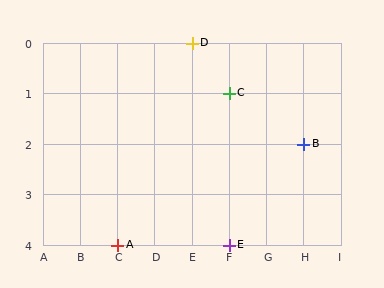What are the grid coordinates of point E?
Point E is at grid coordinates (F, 4).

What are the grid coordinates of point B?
Point B is at grid coordinates (H, 2).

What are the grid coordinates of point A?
Point A is at grid coordinates (C, 4).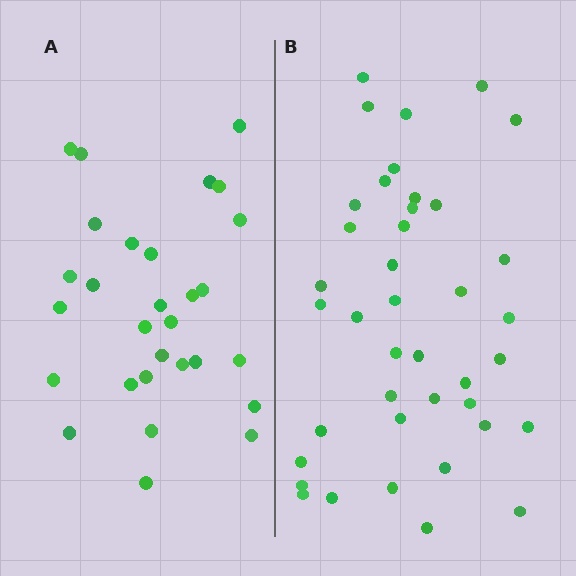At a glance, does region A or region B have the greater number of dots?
Region B (the right region) has more dots.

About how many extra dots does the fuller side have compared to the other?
Region B has roughly 12 or so more dots than region A.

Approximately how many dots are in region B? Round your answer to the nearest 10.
About 40 dots.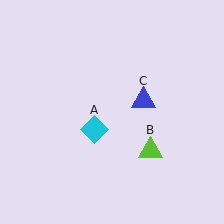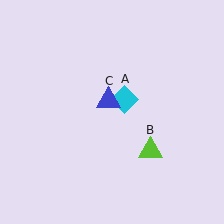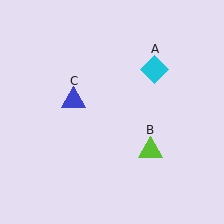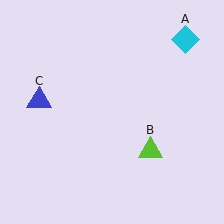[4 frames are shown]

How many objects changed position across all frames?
2 objects changed position: cyan diamond (object A), blue triangle (object C).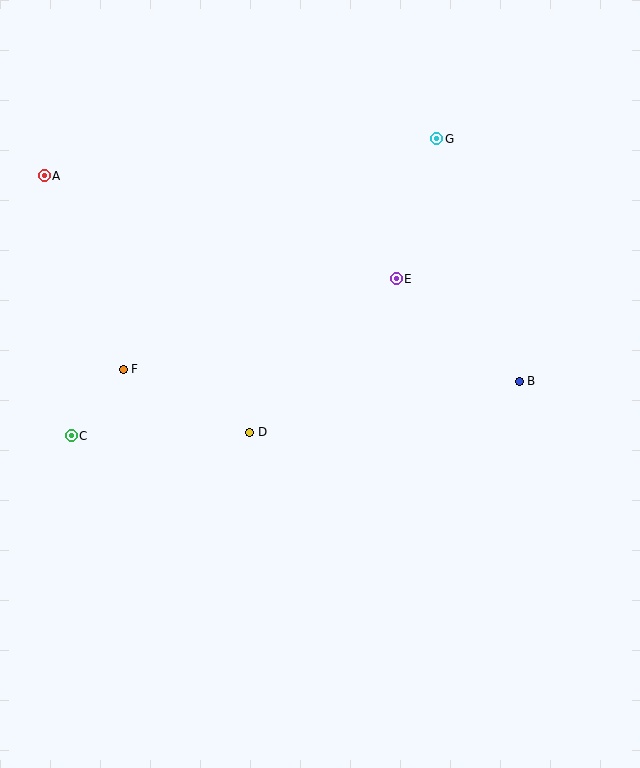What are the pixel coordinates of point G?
Point G is at (437, 139).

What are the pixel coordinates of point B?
Point B is at (519, 381).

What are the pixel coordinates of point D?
Point D is at (250, 432).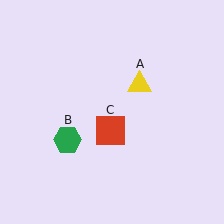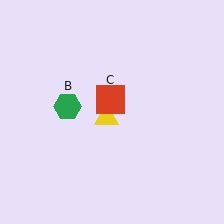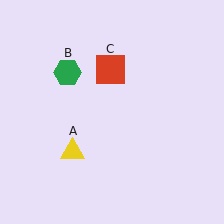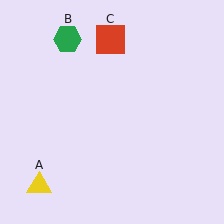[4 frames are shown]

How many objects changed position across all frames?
3 objects changed position: yellow triangle (object A), green hexagon (object B), red square (object C).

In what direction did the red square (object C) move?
The red square (object C) moved up.